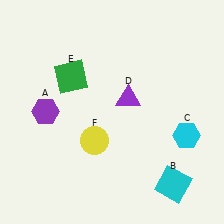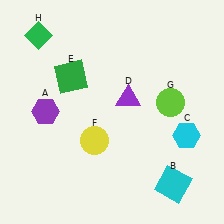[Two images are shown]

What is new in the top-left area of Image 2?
A green diamond (H) was added in the top-left area of Image 2.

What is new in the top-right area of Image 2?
A lime circle (G) was added in the top-right area of Image 2.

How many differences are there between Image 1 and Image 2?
There are 2 differences between the two images.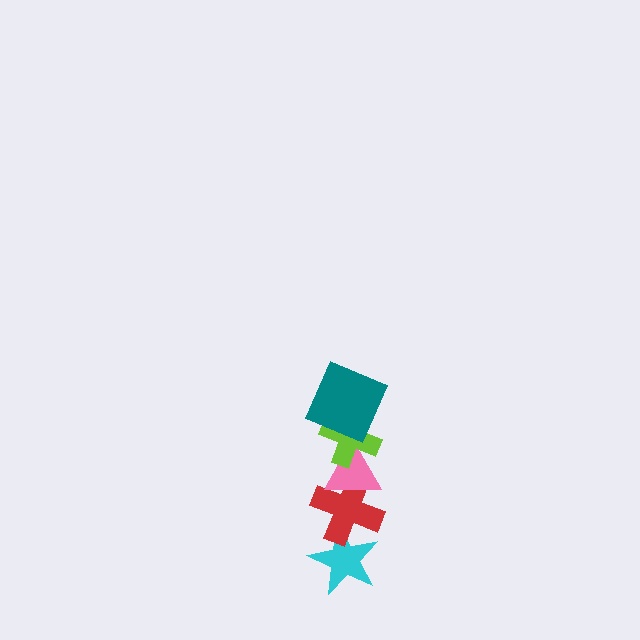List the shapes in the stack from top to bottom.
From top to bottom: the teal square, the lime cross, the pink triangle, the red cross, the cyan star.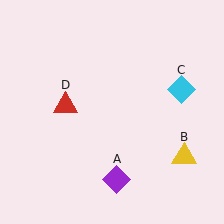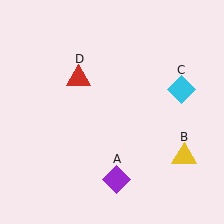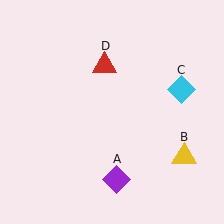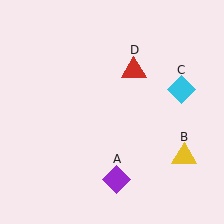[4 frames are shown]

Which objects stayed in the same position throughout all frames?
Purple diamond (object A) and yellow triangle (object B) and cyan diamond (object C) remained stationary.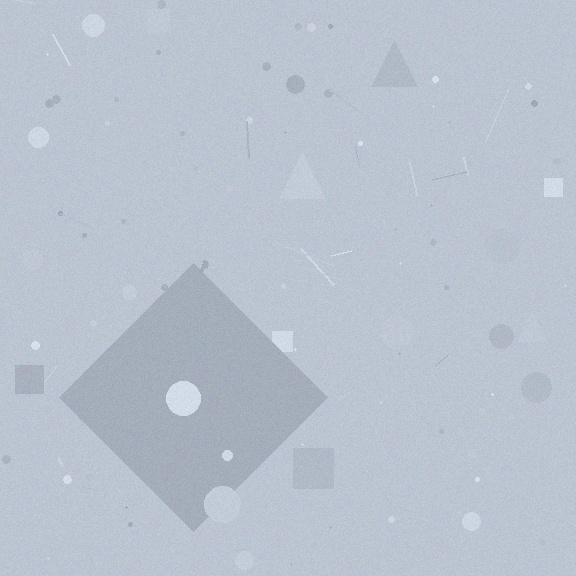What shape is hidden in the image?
A diamond is hidden in the image.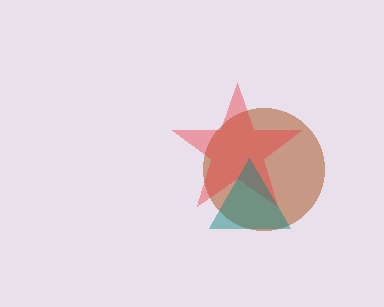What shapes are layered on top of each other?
The layered shapes are: a brown circle, a red star, a teal triangle.